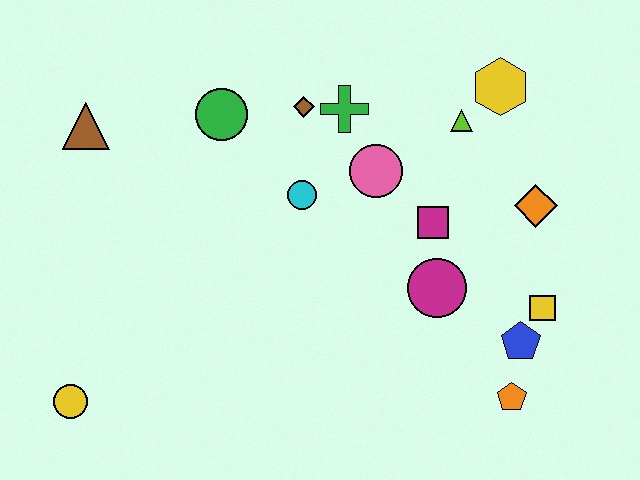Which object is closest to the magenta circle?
The magenta square is closest to the magenta circle.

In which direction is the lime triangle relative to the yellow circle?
The lime triangle is to the right of the yellow circle.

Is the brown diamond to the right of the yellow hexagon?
No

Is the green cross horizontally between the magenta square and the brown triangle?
Yes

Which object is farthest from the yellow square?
The brown triangle is farthest from the yellow square.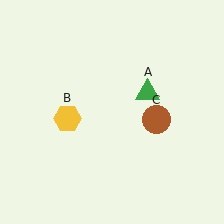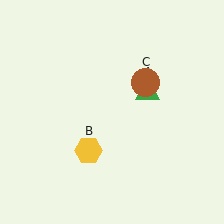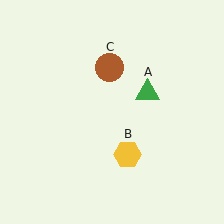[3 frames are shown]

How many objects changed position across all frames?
2 objects changed position: yellow hexagon (object B), brown circle (object C).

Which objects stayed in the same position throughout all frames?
Green triangle (object A) remained stationary.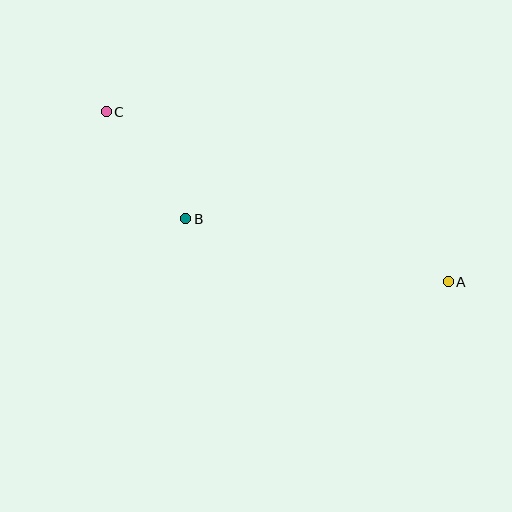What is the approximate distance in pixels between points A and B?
The distance between A and B is approximately 270 pixels.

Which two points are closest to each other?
Points B and C are closest to each other.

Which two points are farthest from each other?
Points A and C are farthest from each other.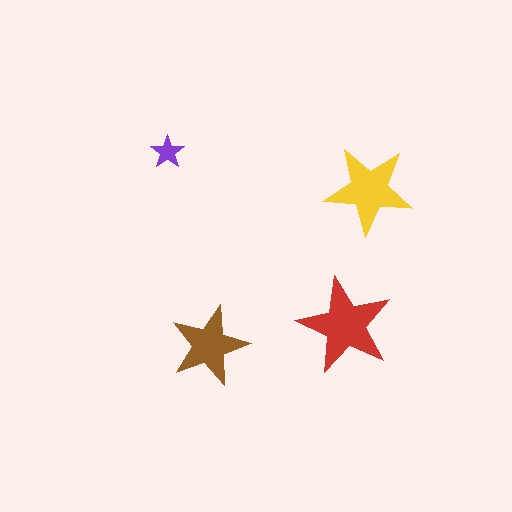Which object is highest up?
The purple star is topmost.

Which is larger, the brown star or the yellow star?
The yellow one.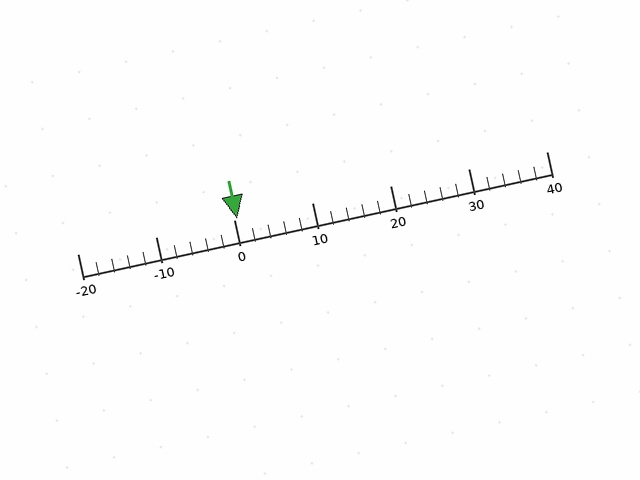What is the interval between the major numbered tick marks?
The major tick marks are spaced 10 units apart.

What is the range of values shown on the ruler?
The ruler shows values from -20 to 40.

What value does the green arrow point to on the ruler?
The green arrow points to approximately 0.